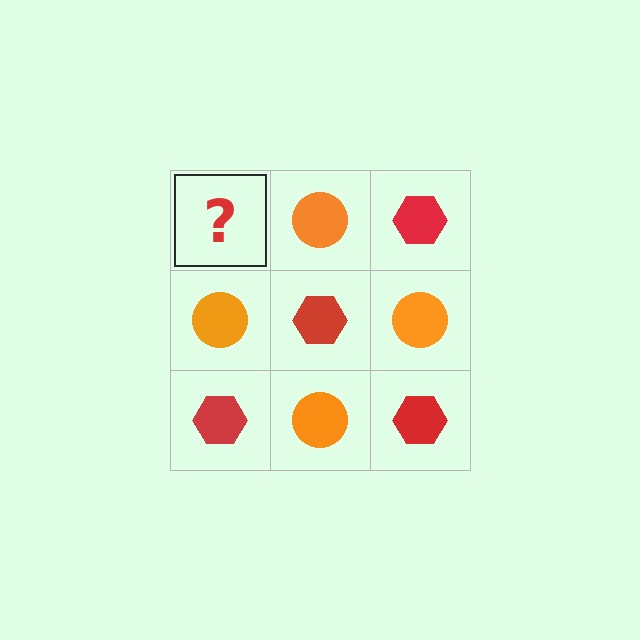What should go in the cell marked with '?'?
The missing cell should contain a red hexagon.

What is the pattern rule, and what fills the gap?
The rule is that it alternates red hexagon and orange circle in a checkerboard pattern. The gap should be filled with a red hexagon.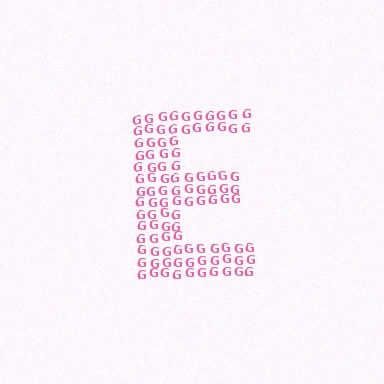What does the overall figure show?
The overall figure shows the letter E.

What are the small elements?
The small elements are letter G's.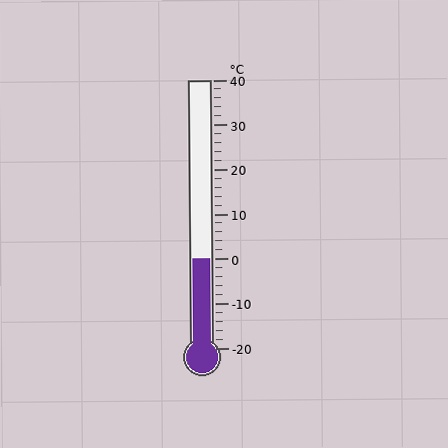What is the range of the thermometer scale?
The thermometer scale ranges from -20°C to 40°C.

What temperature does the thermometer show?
The thermometer shows approximately 0°C.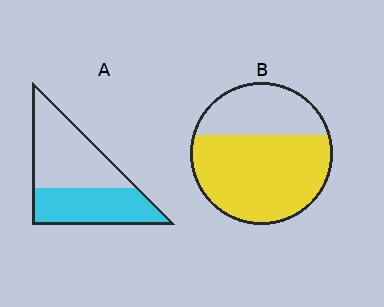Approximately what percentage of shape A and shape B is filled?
A is approximately 45% and B is approximately 65%.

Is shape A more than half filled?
No.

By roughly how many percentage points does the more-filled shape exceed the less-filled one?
By roughly 20 percentage points (B over A).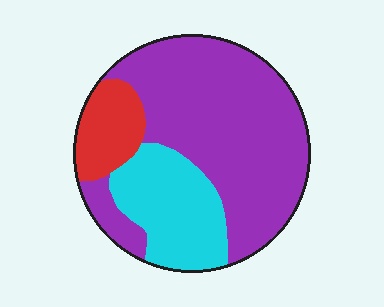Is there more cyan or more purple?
Purple.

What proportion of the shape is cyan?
Cyan covers 24% of the shape.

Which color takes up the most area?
Purple, at roughly 65%.